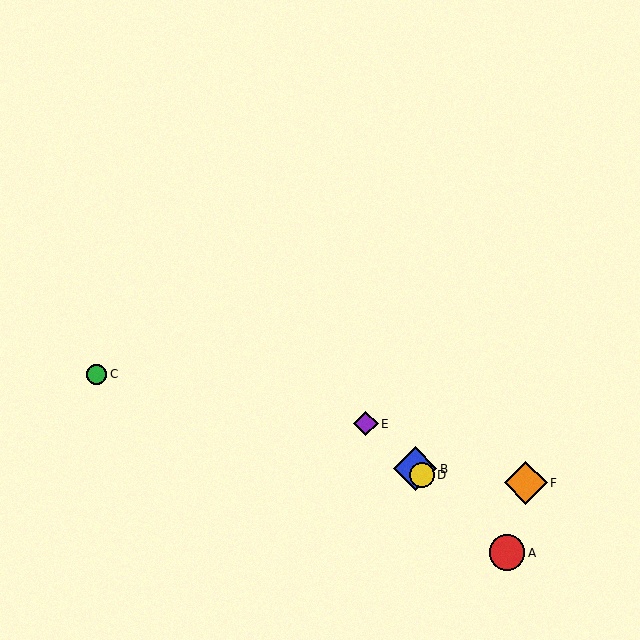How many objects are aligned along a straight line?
4 objects (A, B, D, E) are aligned along a straight line.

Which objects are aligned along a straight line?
Objects A, B, D, E are aligned along a straight line.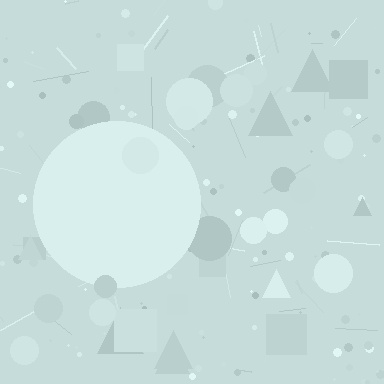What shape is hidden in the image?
A circle is hidden in the image.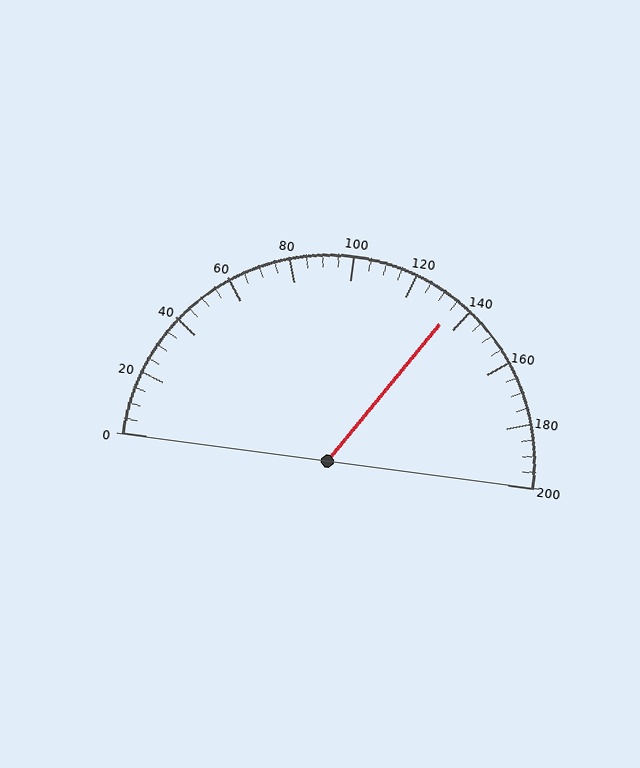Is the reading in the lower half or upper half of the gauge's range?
The reading is in the upper half of the range (0 to 200).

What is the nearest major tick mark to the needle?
The nearest major tick mark is 140.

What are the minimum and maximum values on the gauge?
The gauge ranges from 0 to 200.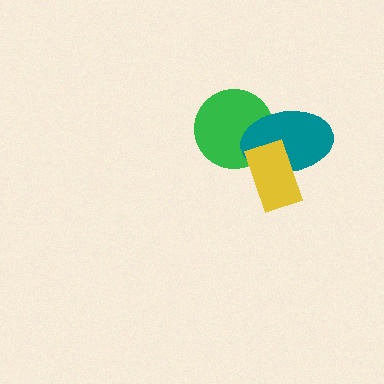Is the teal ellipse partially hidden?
Yes, it is partially covered by another shape.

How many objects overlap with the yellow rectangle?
2 objects overlap with the yellow rectangle.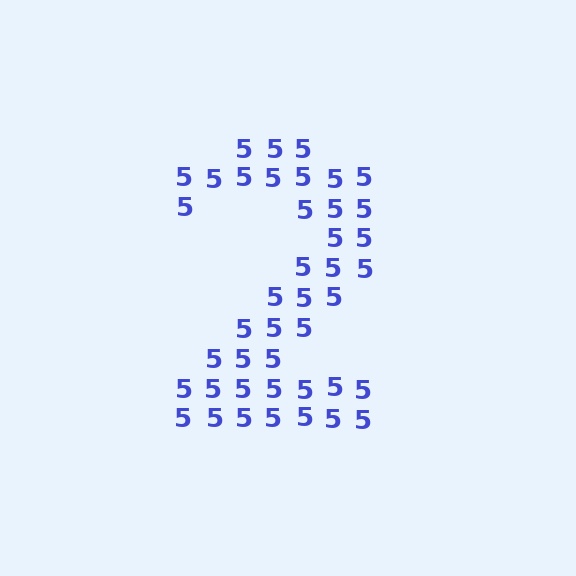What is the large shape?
The large shape is the digit 2.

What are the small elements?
The small elements are digit 5's.